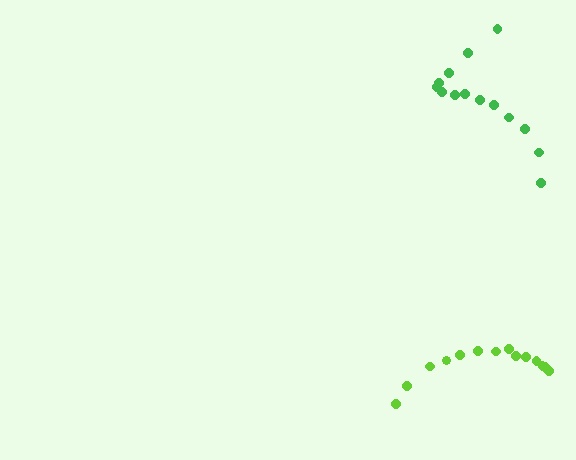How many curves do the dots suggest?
There are 2 distinct paths.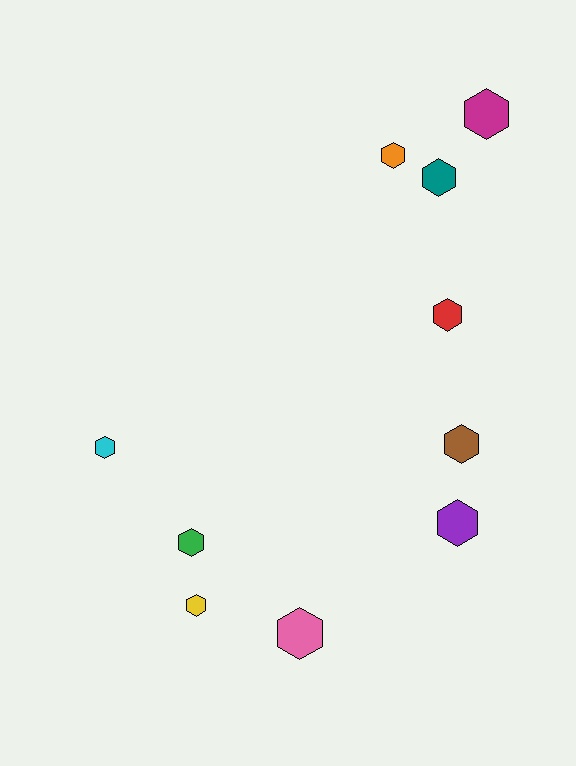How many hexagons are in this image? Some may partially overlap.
There are 10 hexagons.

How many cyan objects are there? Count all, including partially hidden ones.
There is 1 cyan object.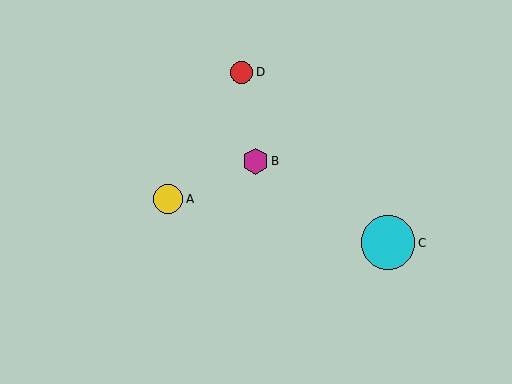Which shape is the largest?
The cyan circle (labeled C) is the largest.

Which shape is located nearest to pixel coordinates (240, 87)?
The red circle (labeled D) at (241, 72) is nearest to that location.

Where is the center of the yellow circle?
The center of the yellow circle is at (168, 199).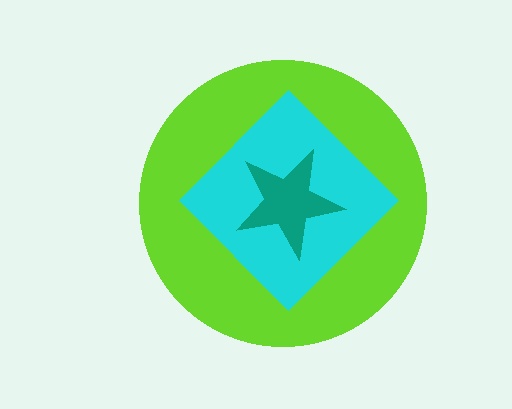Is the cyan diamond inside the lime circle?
Yes.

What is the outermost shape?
The lime circle.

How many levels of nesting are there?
3.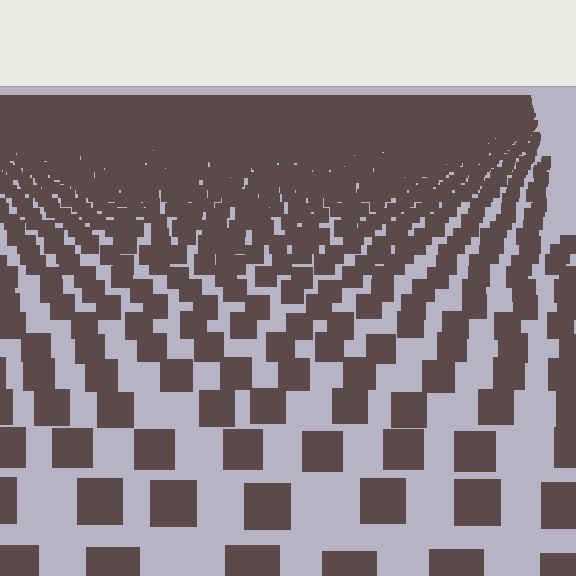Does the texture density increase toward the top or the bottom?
Density increases toward the top.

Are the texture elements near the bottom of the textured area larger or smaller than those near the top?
Larger. Near the bottom, elements are closer to the viewer and appear at a bigger on-screen size.